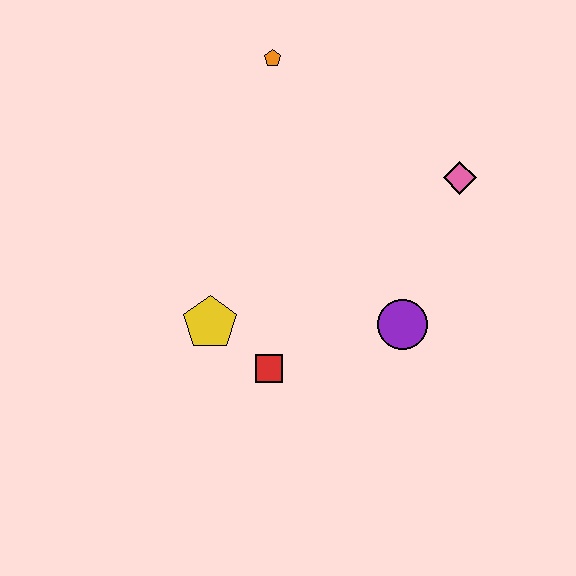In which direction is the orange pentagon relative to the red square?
The orange pentagon is above the red square.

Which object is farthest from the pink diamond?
The yellow pentagon is farthest from the pink diamond.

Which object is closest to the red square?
The yellow pentagon is closest to the red square.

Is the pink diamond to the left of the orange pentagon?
No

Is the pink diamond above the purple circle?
Yes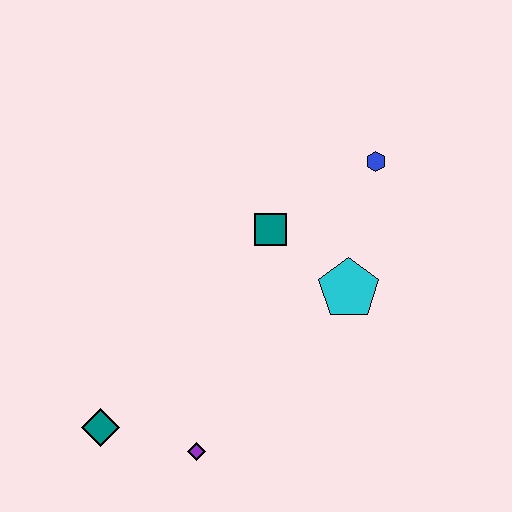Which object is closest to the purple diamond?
The teal diamond is closest to the purple diamond.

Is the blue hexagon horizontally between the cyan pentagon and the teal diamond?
No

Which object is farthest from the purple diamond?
The blue hexagon is farthest from the purple diamond.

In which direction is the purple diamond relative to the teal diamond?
The purple diamond is to the right of the teal diamond.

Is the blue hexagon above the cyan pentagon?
Yes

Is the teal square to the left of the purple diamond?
No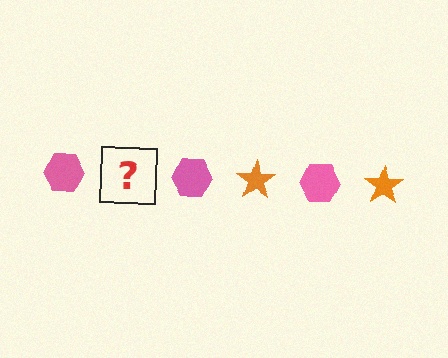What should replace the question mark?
The question mark should be replaced with an orange star.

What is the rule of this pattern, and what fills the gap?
The rule is that the pattern alternates between pink hexagon and orange star. The gap should be filled with an orange star.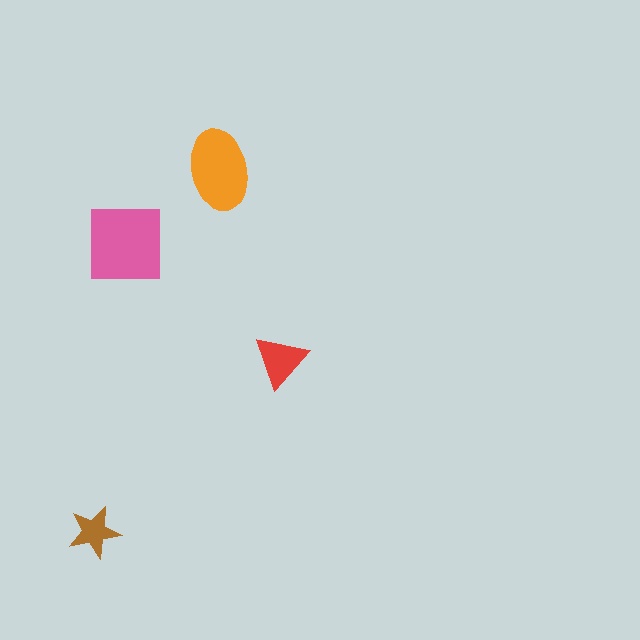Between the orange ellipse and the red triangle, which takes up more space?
The orange ellipse.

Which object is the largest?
The pink square.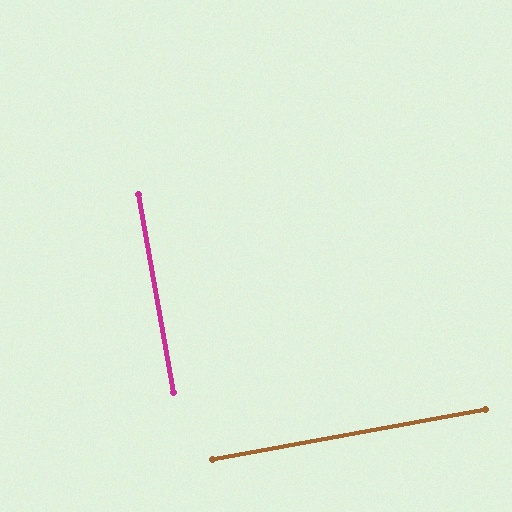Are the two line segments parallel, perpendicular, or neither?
Perpendicular — they meet at approximately 90°.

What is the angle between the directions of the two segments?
Approximately 90 degrees.